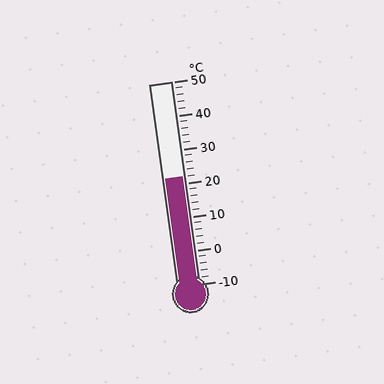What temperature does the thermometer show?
The thermometer shows approximately 22°C.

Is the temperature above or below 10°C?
The temperature is above 10°C.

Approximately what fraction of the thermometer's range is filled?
The thermometer is filled to approximately 55% of its range.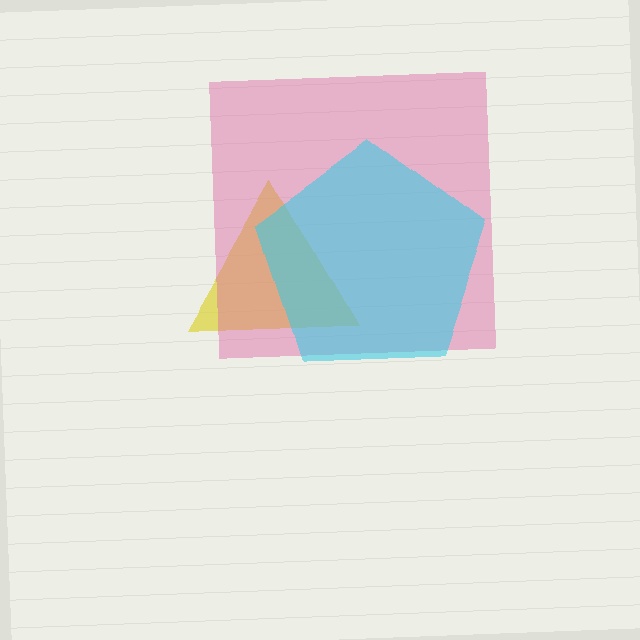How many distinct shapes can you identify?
There are 3 distinct shapes: a yellow triangle, a pink square, a cyan pentagon.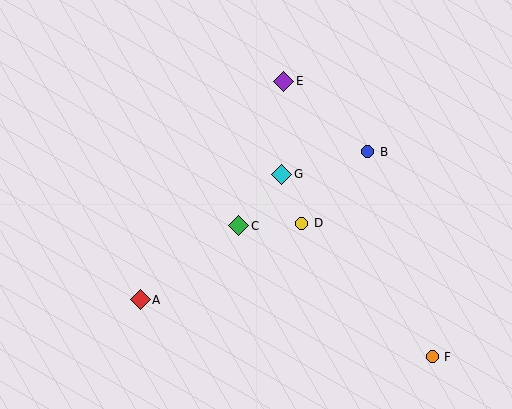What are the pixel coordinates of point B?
Point B is at (368, 152).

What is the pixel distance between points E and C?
The distance between E and C is 151 pixels.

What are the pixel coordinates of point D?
Point D is at (302, 223).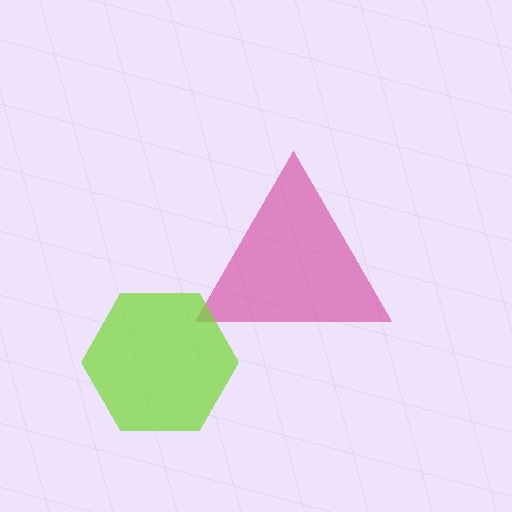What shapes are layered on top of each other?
The layered shapes are: a magenta triangle, a lime hexagon.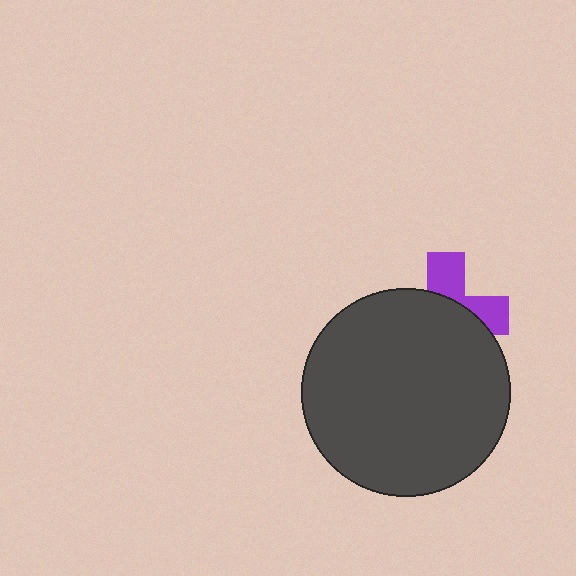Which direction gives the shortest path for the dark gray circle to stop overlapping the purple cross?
Moving down gives the shortest separation.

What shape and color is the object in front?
The object in front is a dark gray circle.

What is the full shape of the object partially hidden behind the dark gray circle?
The partially hidden object is a purple cross.